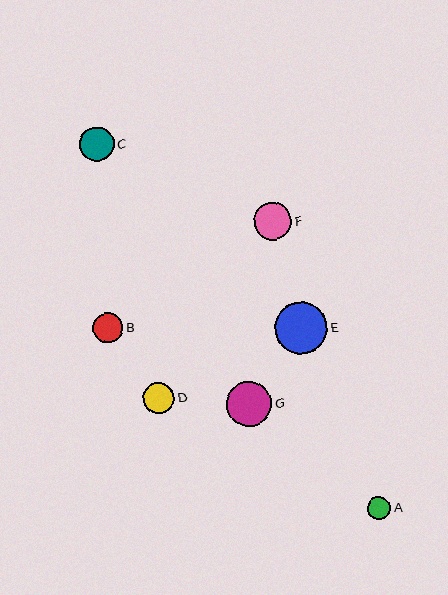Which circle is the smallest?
Circle A is the smallest with a size of approximately 23 pixels.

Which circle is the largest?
Circle E is the largest with a size of approximately 52 pixels.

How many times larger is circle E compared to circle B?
Circle E is approximately 1.8 times the size of circle B.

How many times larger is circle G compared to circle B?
Circle G is approximately 1.5 times the size of circle B.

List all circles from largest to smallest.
From largest to smallest: E, G, F, C, D, B, A.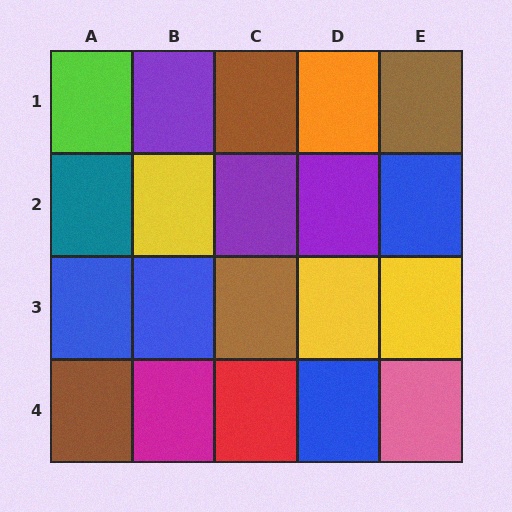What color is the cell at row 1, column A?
Lime.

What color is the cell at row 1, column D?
Orange.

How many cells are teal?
1 cell is teal.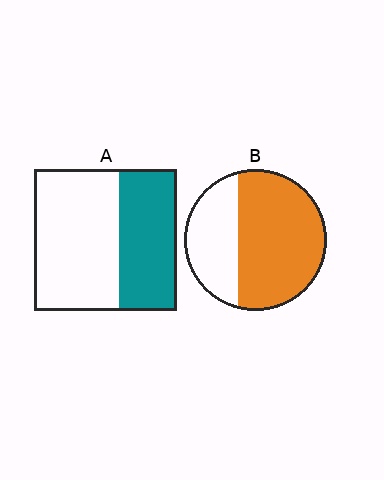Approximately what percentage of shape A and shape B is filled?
A is approximately 40% and B is approximately 65%.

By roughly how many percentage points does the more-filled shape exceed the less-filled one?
By roughly 25 percentage points (B over A).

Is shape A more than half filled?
No.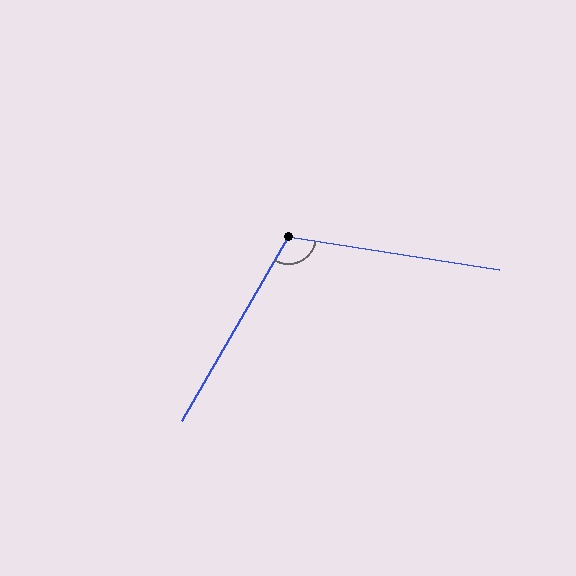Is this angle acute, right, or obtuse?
It is obtuse.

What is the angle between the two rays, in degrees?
Approximately 111 degrees.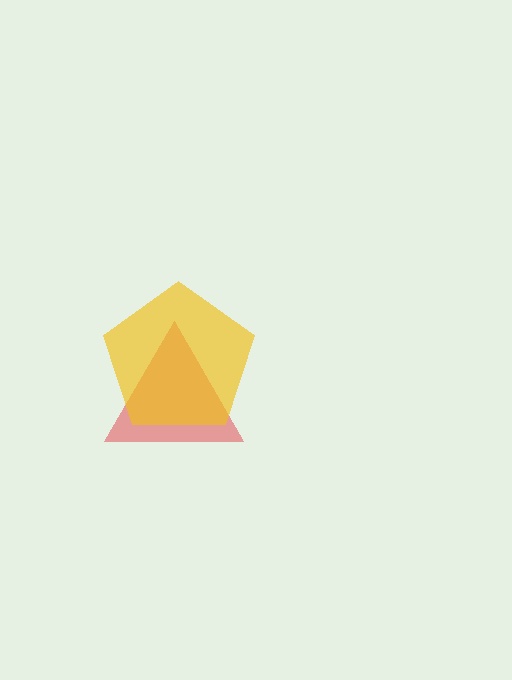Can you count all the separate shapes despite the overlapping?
Yes, there are 2 separate shapes.